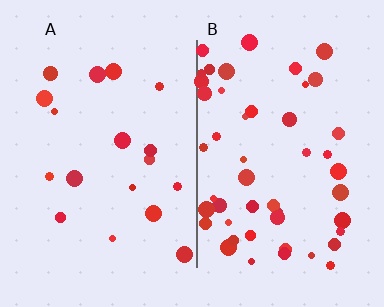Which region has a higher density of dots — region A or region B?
B (the right).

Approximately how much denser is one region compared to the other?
Approximately 2.8× — region B over region A.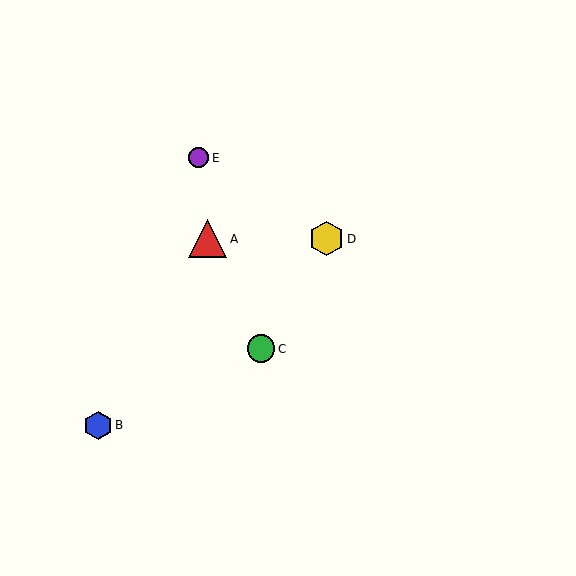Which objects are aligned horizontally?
Objects A, D are aligned horizontally.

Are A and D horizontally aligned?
Yes, both are at y≈239.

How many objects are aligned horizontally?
2 objects (A, D) are aligned horizontally.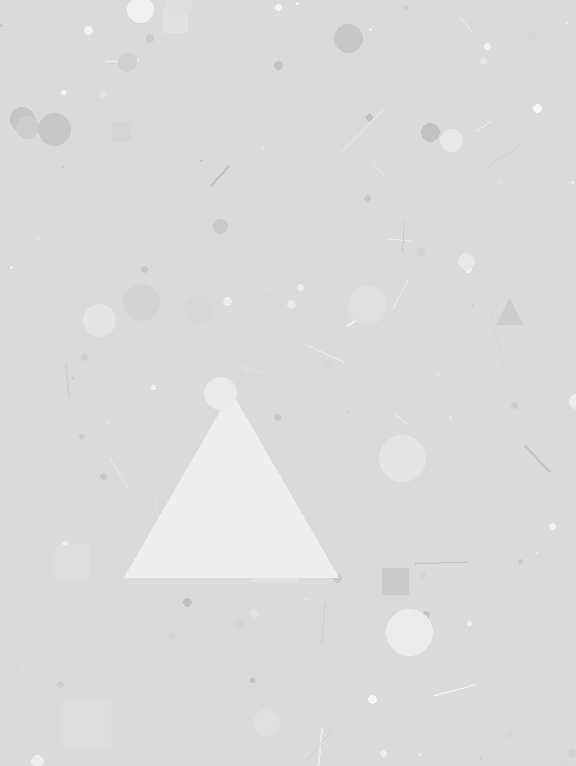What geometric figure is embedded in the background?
A triangle is embedded in the background.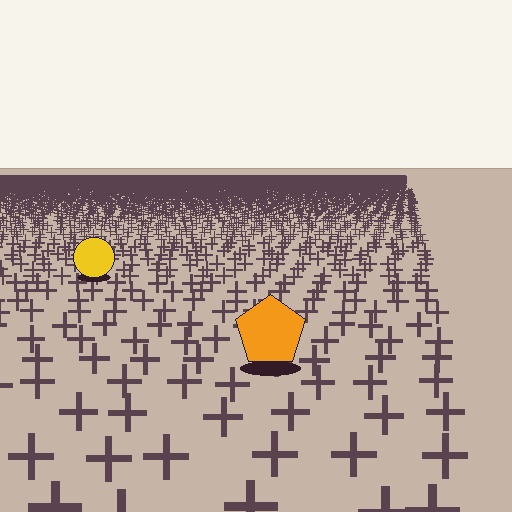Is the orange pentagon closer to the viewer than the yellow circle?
Yes. The orange pentagon is closer — you can tell from the texture gradient: the ground texture is coarser near it.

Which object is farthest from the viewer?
The yellow circle is farthest from the viewer. It appears smaller and the ground texture around it is denser.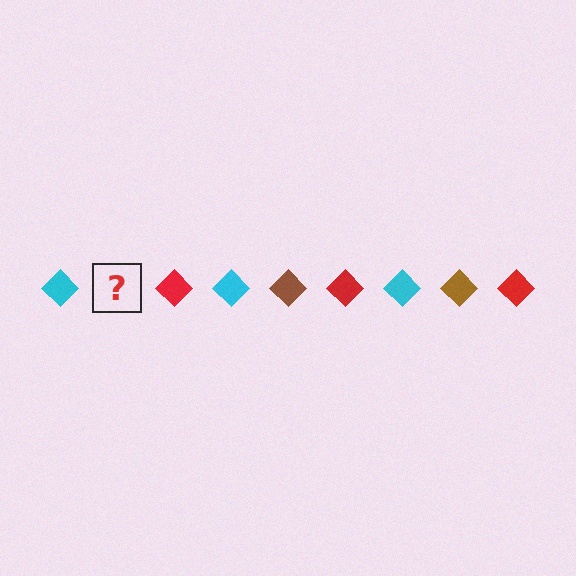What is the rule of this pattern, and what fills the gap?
The rule is that the pattern cycles through cyan, brown, red diamonds. The gap should be filled with a brown diamond.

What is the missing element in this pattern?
The missing element is a brown diamond.